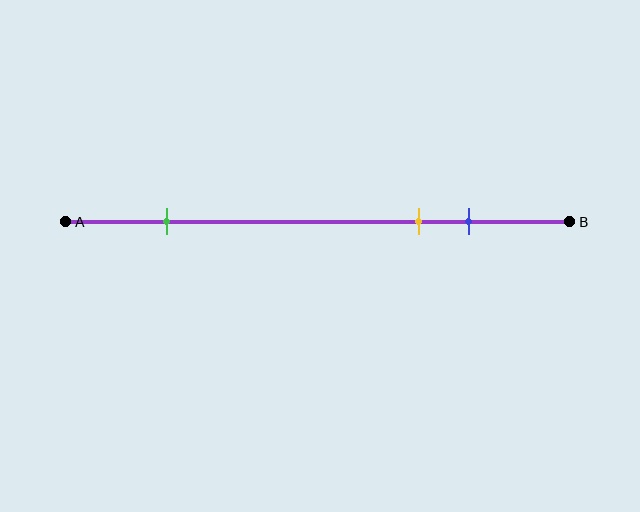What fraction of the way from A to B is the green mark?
The green mark is approximately 20% (0.2) of the way from A to B.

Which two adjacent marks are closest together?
The yellow and blue marks are the closest adjacent pair.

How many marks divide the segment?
There are 3 marks dividing the segment.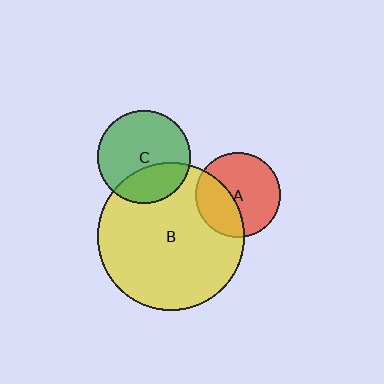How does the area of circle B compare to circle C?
Approximately 2.5 times.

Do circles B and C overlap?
Yes.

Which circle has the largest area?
Circle B (yellow).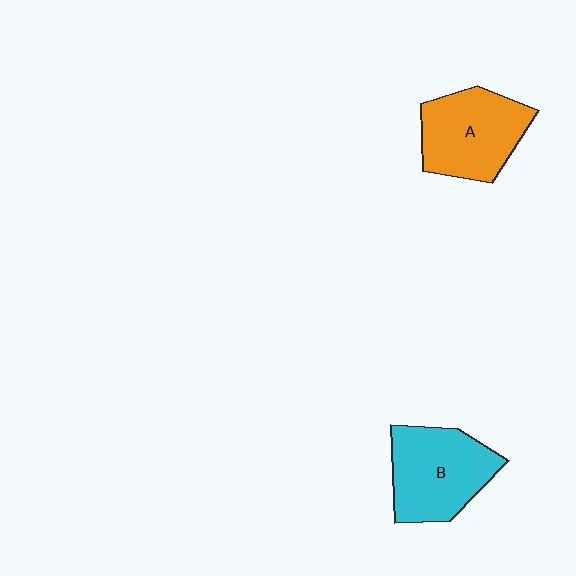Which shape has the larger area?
Shape B (cyan).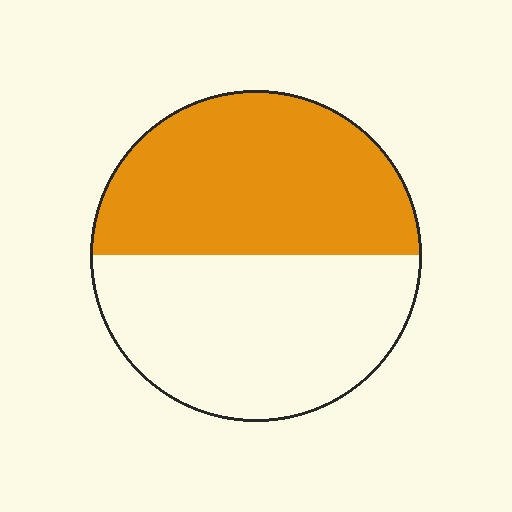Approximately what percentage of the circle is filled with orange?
Approximately 50%.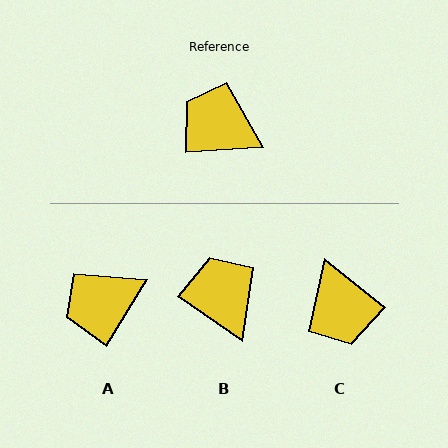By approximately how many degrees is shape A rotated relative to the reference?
Approximately 55 degrees counter-clockwise.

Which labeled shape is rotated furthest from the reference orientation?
C, about 138 degrees away.